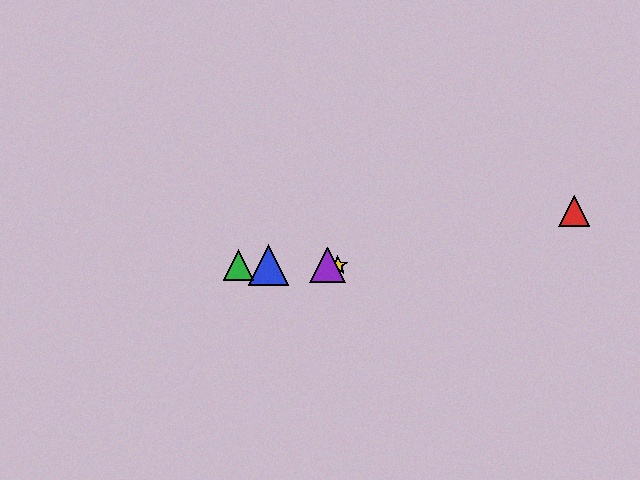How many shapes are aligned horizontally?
4 shapes (the blue triangle, the green triangle, the yellow star, the purple triangle) are aligned horizontally.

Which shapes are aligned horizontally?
The blue triangle, the green triangle, the yellow star, the purple triangle are aligned horizontally.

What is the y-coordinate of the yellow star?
The yellow star is at y≈265.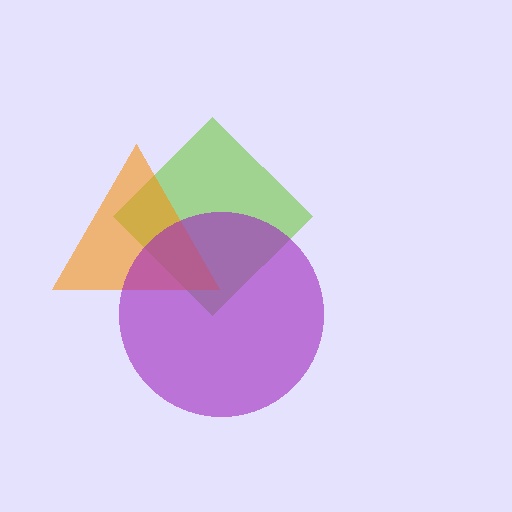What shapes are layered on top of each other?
The layered shapes are: a lime diamond, an orange triangle, a purple circle.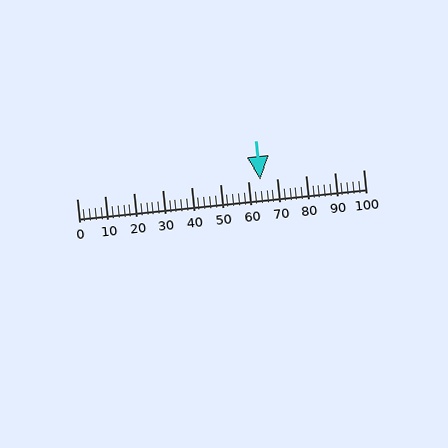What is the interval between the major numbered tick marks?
The major tick marks are spaced 10 units apart.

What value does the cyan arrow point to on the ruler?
The cyan arrow points to approximately 64.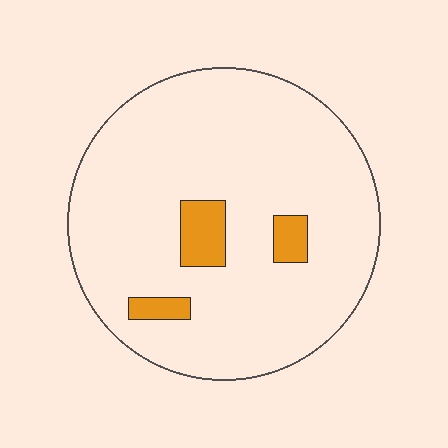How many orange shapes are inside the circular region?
3.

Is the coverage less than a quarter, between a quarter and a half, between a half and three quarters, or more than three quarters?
Less than a quarter.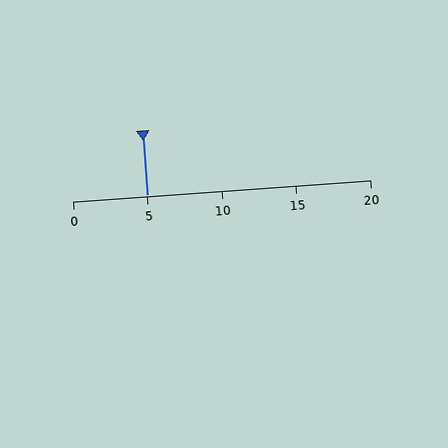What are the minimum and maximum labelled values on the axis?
The axis runs from 0 to 20.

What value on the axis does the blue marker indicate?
The marker indicates approximately 5.